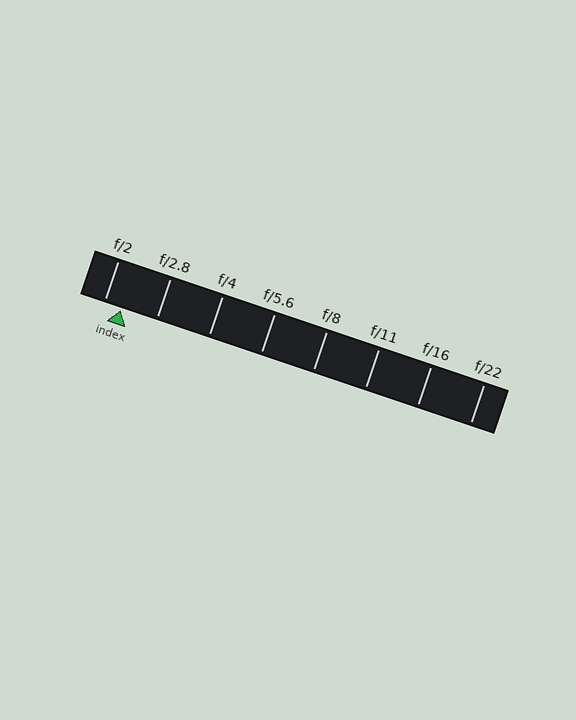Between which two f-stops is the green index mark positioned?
The index mark is between f/2 and f/2.8.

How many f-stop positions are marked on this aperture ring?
There are 8 f-stop positions marked.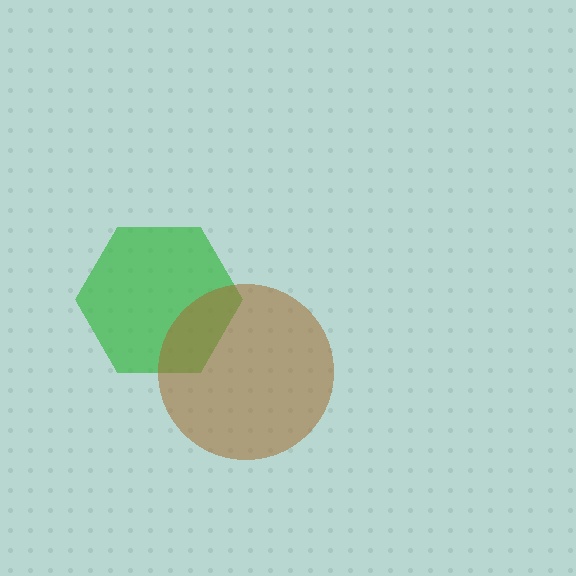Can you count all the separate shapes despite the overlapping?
Yes, there are 2 separate shapes.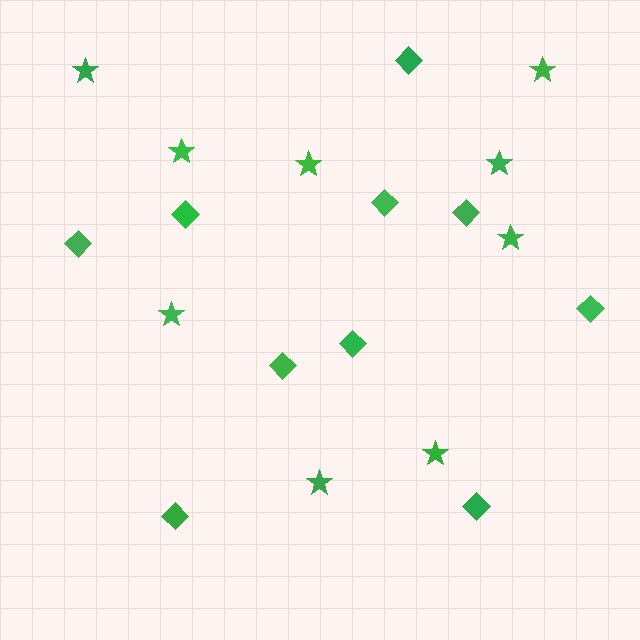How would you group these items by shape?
There are 2 groups: one group of stars (9) and one group of diamonds (10).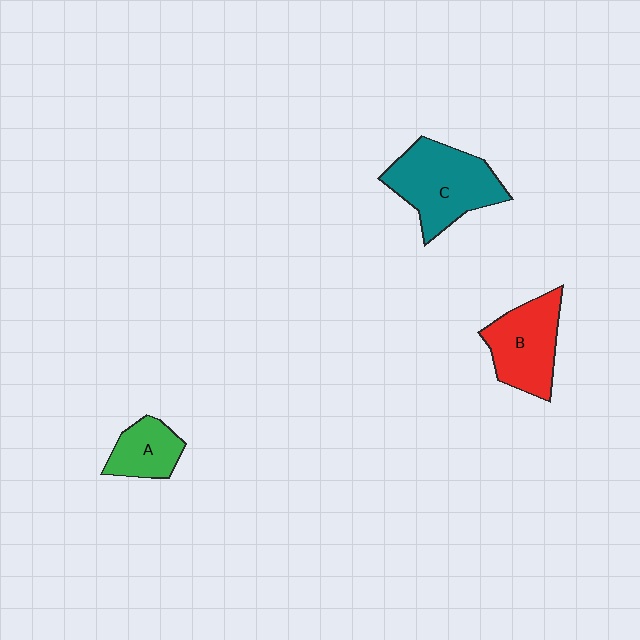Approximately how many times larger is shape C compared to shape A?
Approximately 2.0 times.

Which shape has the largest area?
Shape C (teal).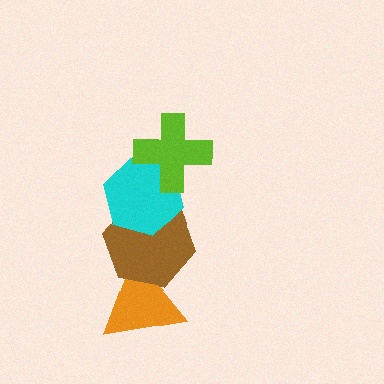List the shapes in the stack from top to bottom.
From top to bottom: the lime cross, the cyan hexagon, the brown hexagon, the orange triangle.